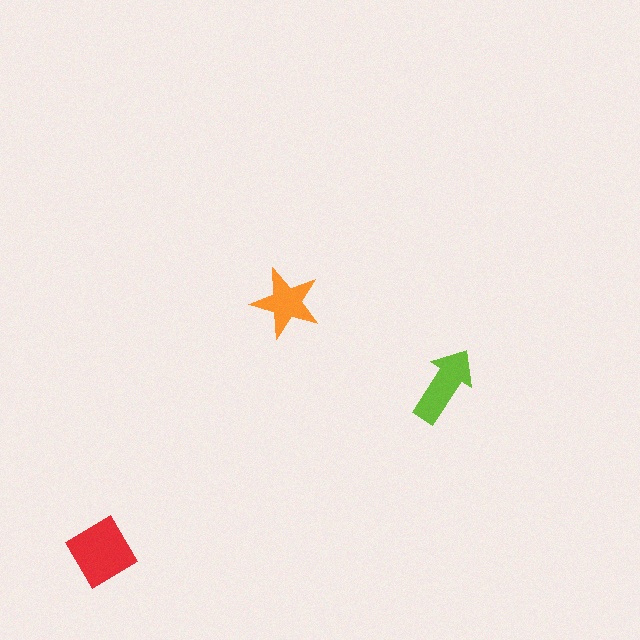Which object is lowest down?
The red diamond is bottommost.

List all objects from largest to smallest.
The red diamond, the lime arrow, the orange star.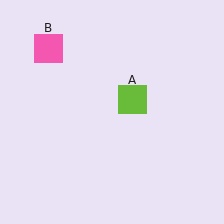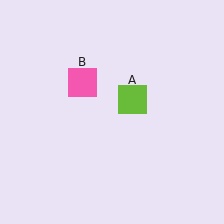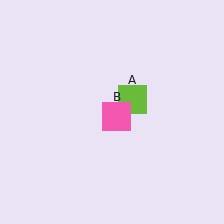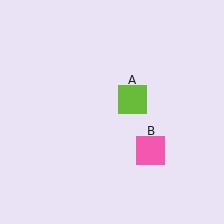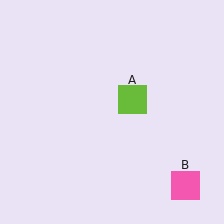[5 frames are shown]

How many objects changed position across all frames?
1 object changed position: pink square (object B).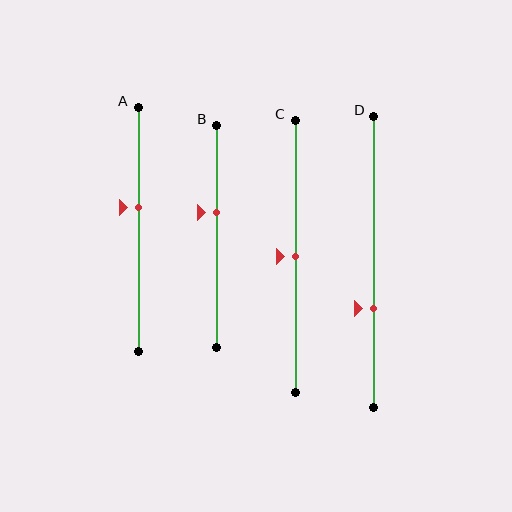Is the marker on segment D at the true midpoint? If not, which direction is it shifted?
No, the marker on segment D is shifted downward by about 16% of the segment length.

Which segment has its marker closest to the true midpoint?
Segment C has its marker closest to the true midpoint.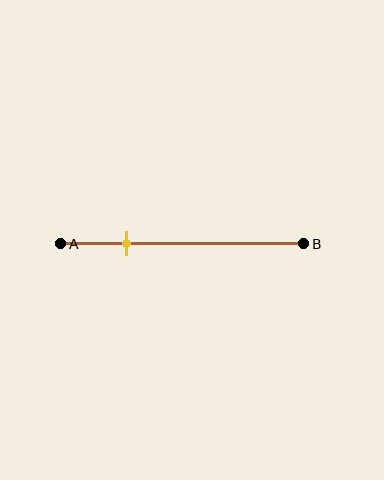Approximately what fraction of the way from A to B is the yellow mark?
The yellow mark is approximately 25% of the way from A to B.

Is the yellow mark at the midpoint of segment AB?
No, the mark is at about 25% from A, not at the 50% midpoint.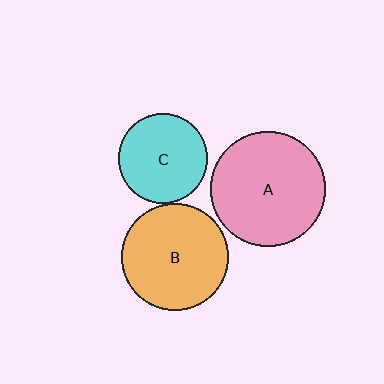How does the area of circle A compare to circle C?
Approximately 1.6 times.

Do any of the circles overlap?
No, none of the circles overlap.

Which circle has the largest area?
Circle A (pink).